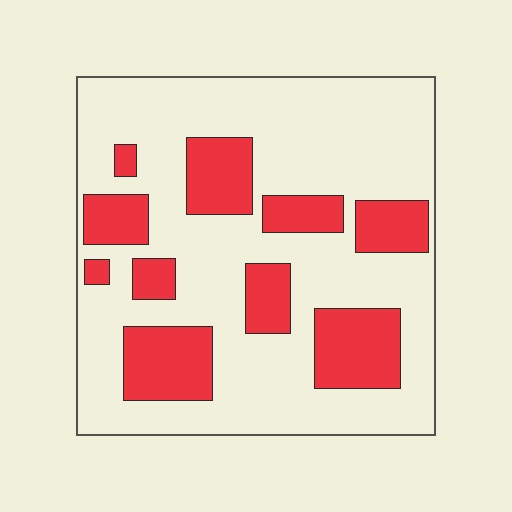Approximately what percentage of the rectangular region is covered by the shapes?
Approximately 30%.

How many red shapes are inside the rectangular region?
10.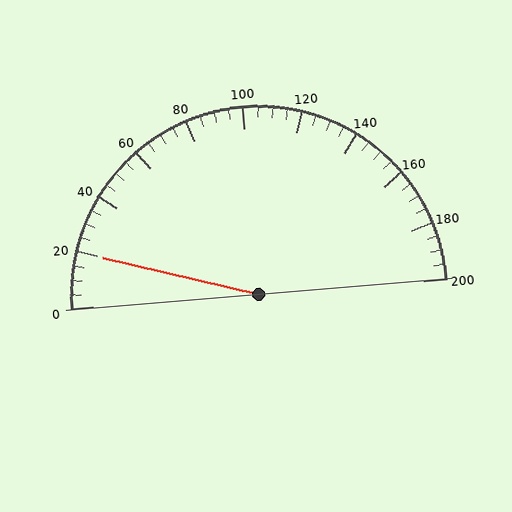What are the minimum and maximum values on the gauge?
The gauge ranges from 0 to 200.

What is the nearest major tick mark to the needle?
The nearest major tick mark is 20.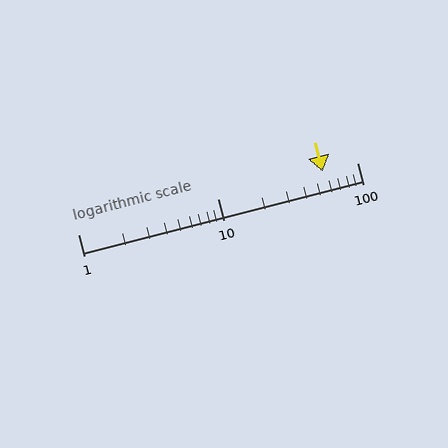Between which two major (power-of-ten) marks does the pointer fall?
The pointer is between 10 and 100.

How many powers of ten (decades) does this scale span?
The scale spans 2 decades, from 1 to 100.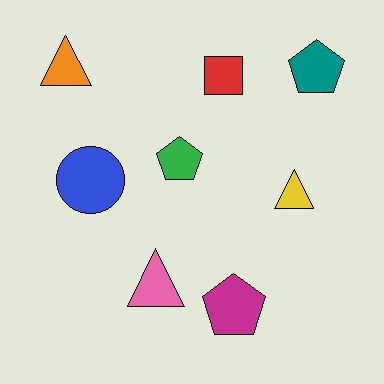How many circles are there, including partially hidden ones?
There is 1 circle.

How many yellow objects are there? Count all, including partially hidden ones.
There is 1 yellow object.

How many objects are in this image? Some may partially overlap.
There are 8 objects.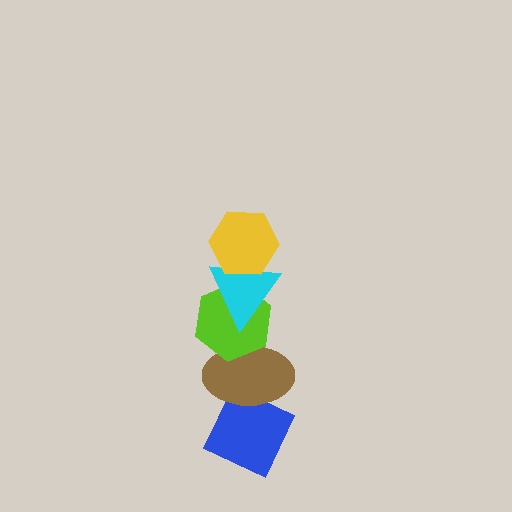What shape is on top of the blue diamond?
The brown ellipse is on top of the blue diamond.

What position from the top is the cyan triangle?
The cyan triangle is 2nd from the top.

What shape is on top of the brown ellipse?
The lime hexagon is on top of the brown ellipse.